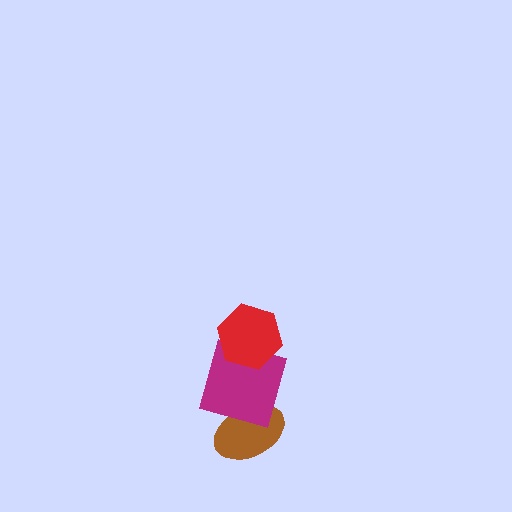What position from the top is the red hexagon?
The red hexagon is 1st from the top.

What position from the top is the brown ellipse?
The brown ellipse is 3rd from the top.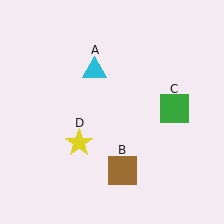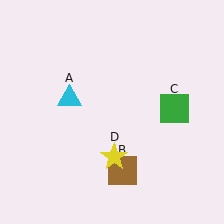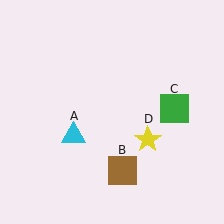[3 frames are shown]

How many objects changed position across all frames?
2 objects changed position: cyan triangle (object A), yellow star (object D).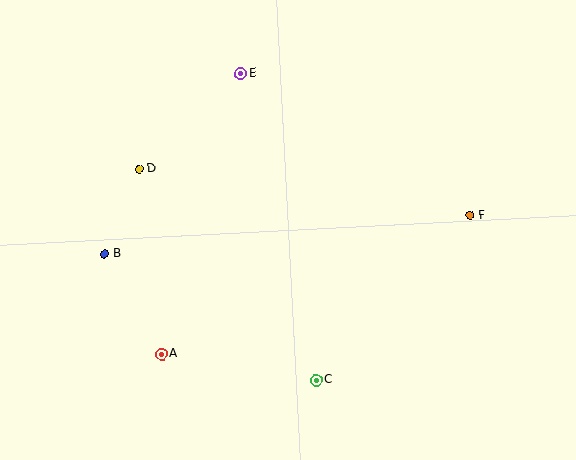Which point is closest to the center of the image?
Point C at (316, 380) is closest to the center.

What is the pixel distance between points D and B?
The distance between D and B is 92 pixels.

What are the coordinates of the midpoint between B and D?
The midpoint between B and D is at (122, 211).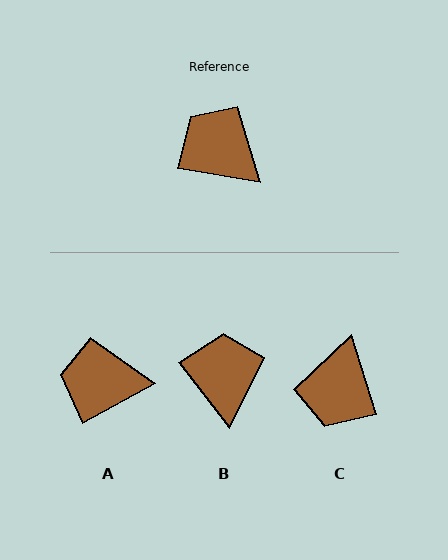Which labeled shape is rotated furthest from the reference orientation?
C, about 117 degrees away.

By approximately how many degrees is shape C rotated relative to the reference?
Approximately 117 degrees counter-clockwise.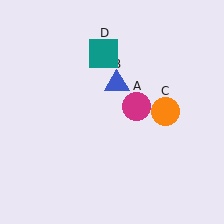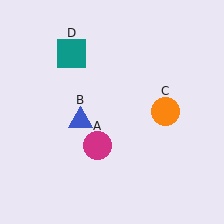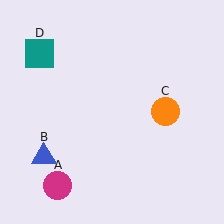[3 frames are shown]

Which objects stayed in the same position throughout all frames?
Orange circle (object C) remained stationary.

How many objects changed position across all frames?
3 objects changed position: magenta circle (object A), blue triangle (object B), teal square (object D).